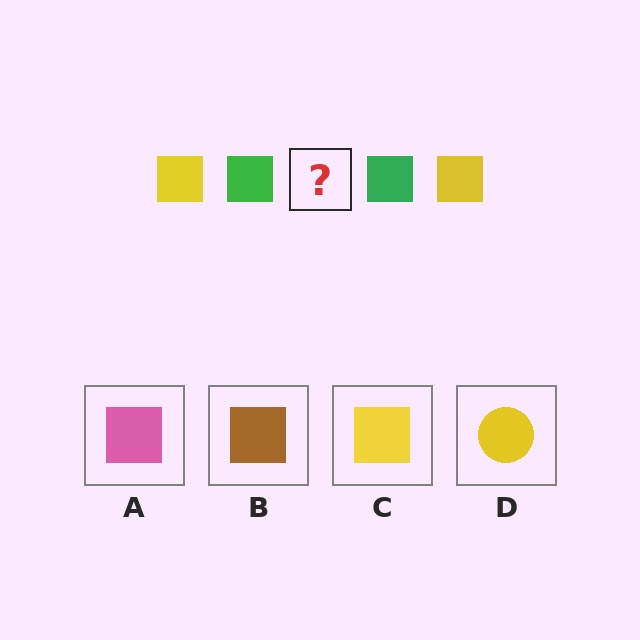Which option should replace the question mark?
Option C.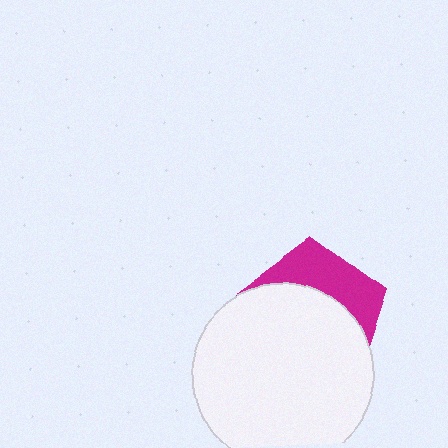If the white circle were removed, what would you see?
You would see the complete magenta pentagon.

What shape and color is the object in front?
The object in front is a white circle.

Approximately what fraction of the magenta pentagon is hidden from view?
Roughly 66% of the magenta pentagon is hidden behind the white circle.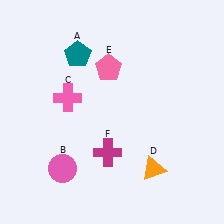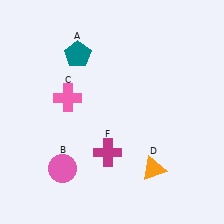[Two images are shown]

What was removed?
The pink pentagon (E) was removed in Image 2.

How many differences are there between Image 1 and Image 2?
There is 1 difference between the two images.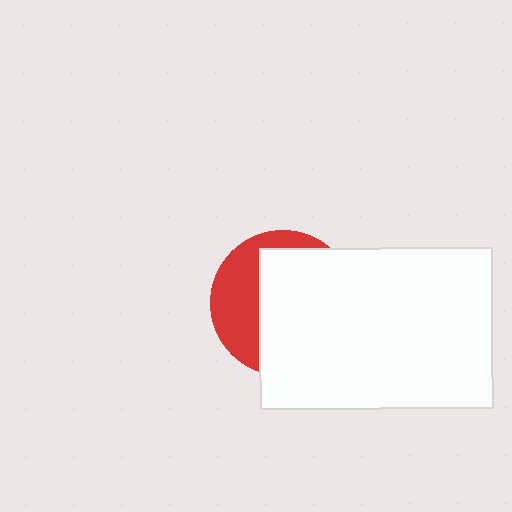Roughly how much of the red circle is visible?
A small part of it is visible (roughly 36%).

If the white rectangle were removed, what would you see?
You would see the complete red circle.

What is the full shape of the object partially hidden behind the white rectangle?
The partially hidden object is a red circle.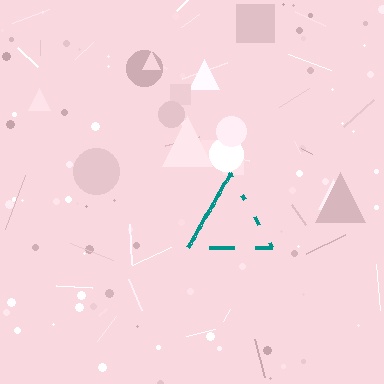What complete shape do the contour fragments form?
The contour fragments form a triangle.